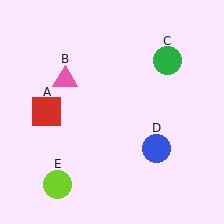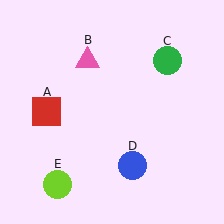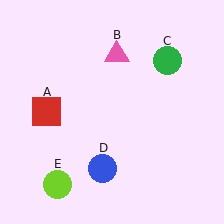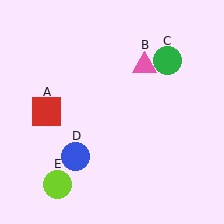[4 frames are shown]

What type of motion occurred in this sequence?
The pink triangle (object B), blue circle (object D) rotated clockwise around the center of the scene.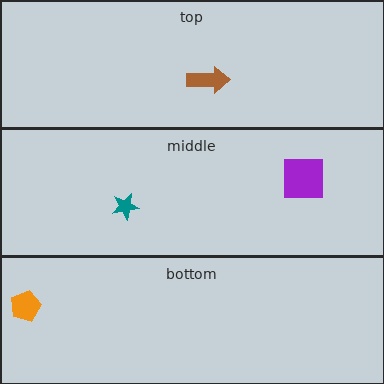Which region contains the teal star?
The middle region.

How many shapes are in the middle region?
2.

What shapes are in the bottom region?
The orange pentagon.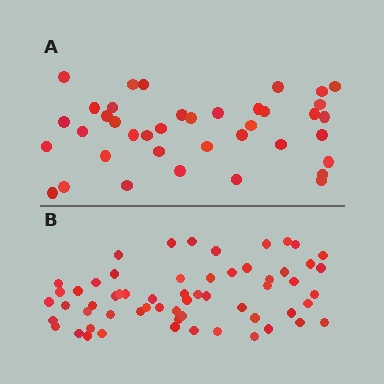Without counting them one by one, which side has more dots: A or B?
Region B (the bottom region) has more dots.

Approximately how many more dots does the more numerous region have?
Region B has approximately 20 more dots than region A.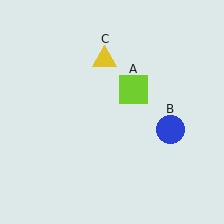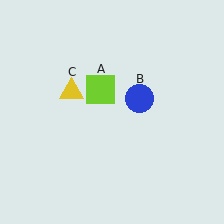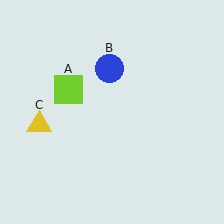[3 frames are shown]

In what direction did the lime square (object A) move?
The lime square (object A) moved left.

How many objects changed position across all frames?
3 objects changed position: lime square (object A), blue circle (object B), yellow triangle (object C).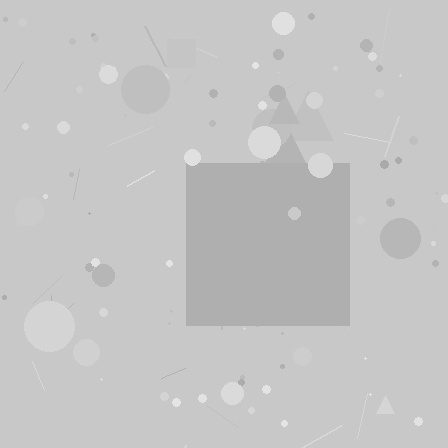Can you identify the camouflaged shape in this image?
The camouflaged shape is a square.